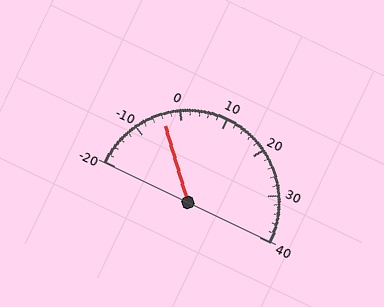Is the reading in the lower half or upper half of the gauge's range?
The reading is in the lower half of the range (-20 to 40).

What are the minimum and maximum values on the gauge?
The gauge ranges from -20 to 40.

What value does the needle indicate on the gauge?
The needle indicates approximately -4.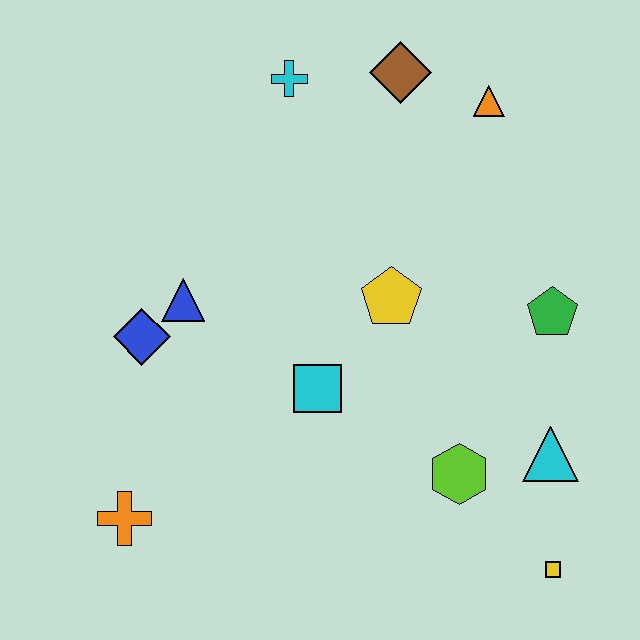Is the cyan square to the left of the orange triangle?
Yes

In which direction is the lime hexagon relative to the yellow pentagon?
The lime hexagon is below the yellow pentagon.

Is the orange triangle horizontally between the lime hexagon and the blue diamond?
No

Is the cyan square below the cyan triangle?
No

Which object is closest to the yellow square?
The cyan triangle is closest to the yellow square.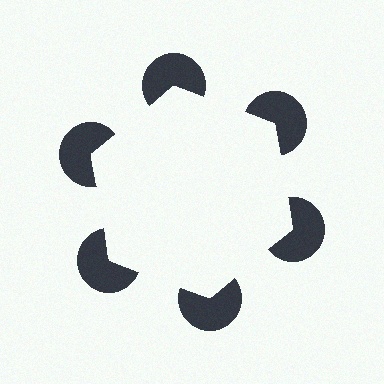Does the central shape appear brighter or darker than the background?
It typically appears slightly brighter than the background, even though no actual brightness change is drawn.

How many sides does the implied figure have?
6 sides.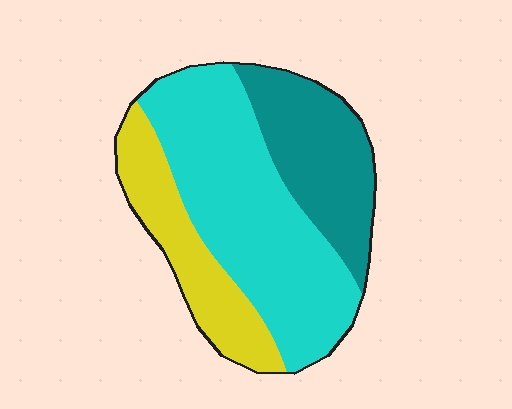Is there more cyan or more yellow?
Cyan.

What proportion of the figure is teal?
Teal covers about 25% of the figure.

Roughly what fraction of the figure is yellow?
Yellow takes up about one quarter (1/4) of the figure.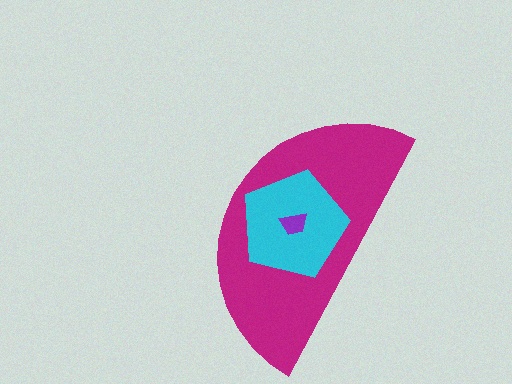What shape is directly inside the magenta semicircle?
The cyan pentagon.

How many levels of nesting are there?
3.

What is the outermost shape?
The magenta semicircle.